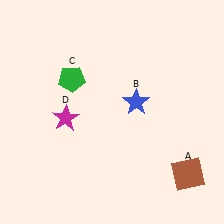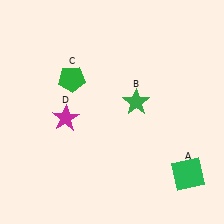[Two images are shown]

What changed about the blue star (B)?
In Image 1, B is blue. In Image 2, it changed to green.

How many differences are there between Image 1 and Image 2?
There are 2 differences between the two images.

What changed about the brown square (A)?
In Image 1, A is brown. In Image 2, it changed to green.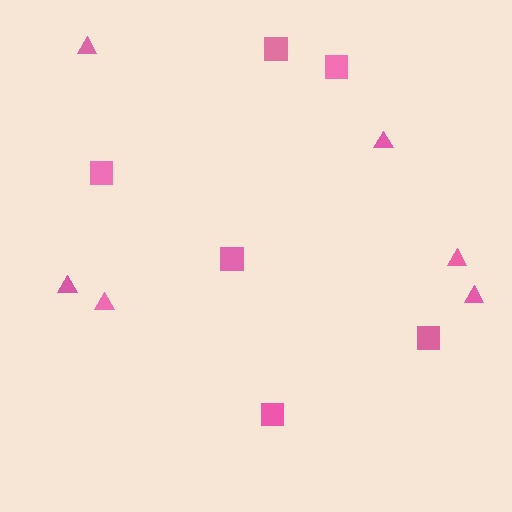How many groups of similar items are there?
There are 2 groups: one group of squares (6) and one group of triangles (6).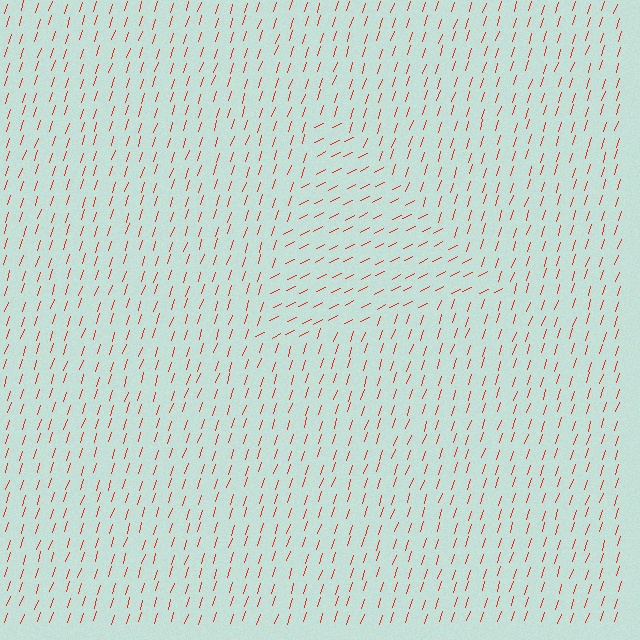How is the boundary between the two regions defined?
The boundary is defined purely by a change in line orientation (approximately 45 degrees difference). All lines are the same color and thickness.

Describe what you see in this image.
The image is filled with small red line segments. A triangle region in the image has lines oriented differently from the surrounding lines, creating a visible texture boundary.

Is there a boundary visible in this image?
Yes, there is a texture boundary formed by a change in line orientation.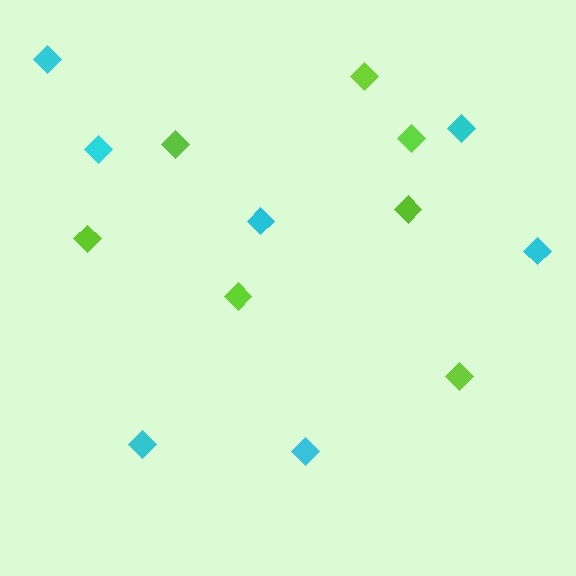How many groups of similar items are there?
There are 2 groups: one group of cyan diamonds (7) and one group of lime diamonds (7).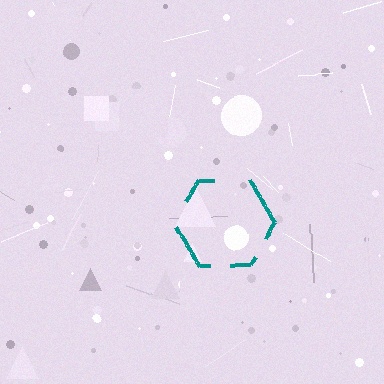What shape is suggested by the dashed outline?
The dashed outline suggests a hexagon.